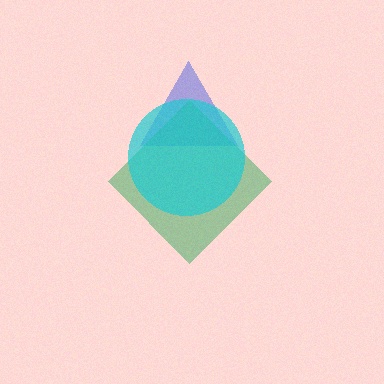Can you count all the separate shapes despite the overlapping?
Yes, there are 3 separate shapes.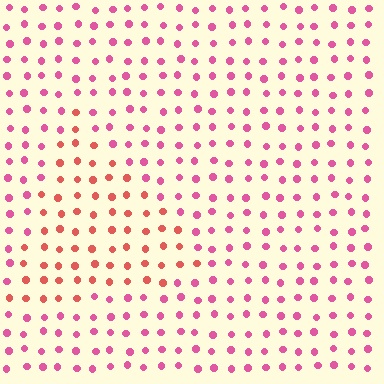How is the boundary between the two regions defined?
The boundary is defined purely by a slight shift in hue (about 34 degrees). Spacing, size, and orientation are identical on both sides.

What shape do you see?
I see a triangle.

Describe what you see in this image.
The image is filled with small pink elements in a uniform arrangement. A triangle-shaped region is visible where the elements are tinted to a slightly different hue, forming a subtle color boundary.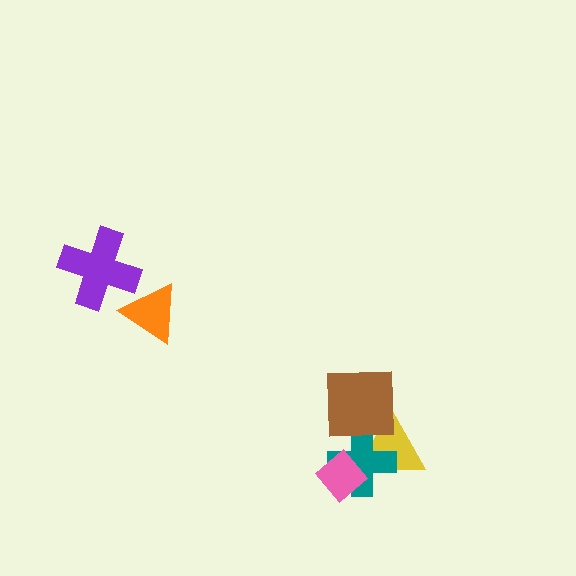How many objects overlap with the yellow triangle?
3 objects overlap with the yellow triangle.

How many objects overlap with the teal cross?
3 objects overlap with the teal cross.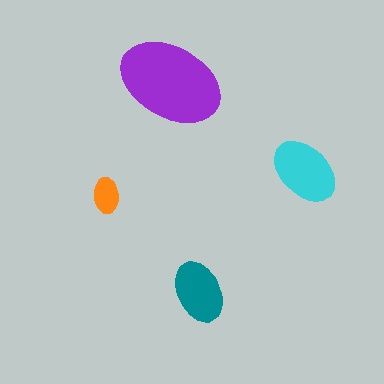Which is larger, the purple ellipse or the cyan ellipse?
The purple one.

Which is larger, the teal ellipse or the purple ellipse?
The purple one.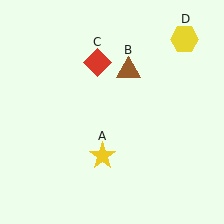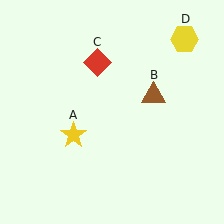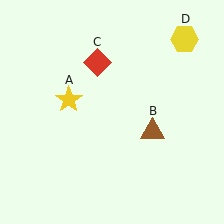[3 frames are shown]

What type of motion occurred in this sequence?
The yellow star (object A), brown triangle (object B) rotated clockwise around the center of the scene.